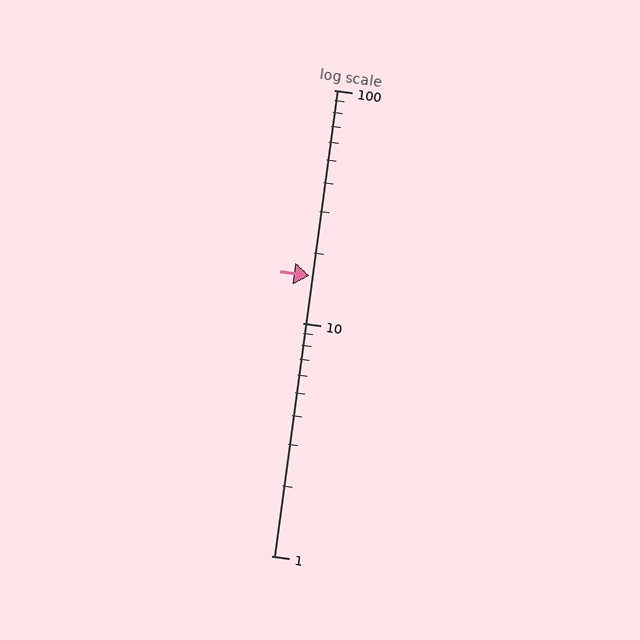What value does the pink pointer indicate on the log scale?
The pointer indicates approximately 16.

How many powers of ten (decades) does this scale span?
The scale spans 2 decades, from 1 to 100.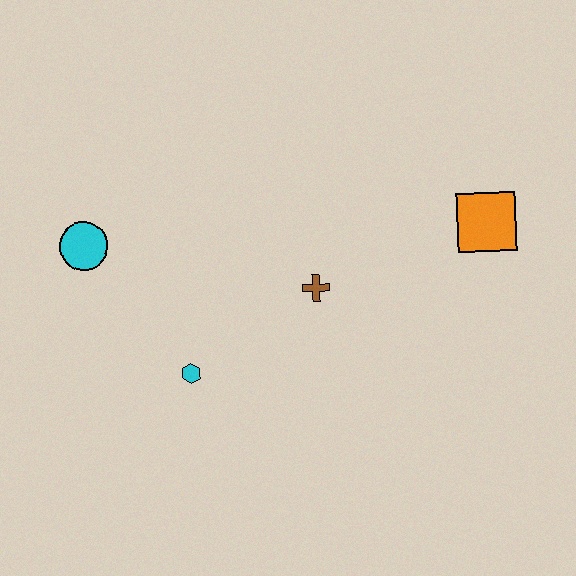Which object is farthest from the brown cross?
The cyan circle is farthest from the brown cross.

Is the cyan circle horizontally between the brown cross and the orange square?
No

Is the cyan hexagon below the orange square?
Yes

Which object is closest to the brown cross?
The cyan hexagon is closest to the brown cross.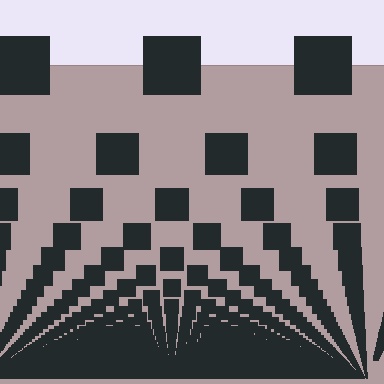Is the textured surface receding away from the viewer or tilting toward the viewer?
The surface appears to tilt toward the viewer. Texture elements get larger and sparser toward the top.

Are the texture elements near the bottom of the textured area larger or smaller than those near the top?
Smaller. The gradient is inverted — elements near the bottom are smaller and denser.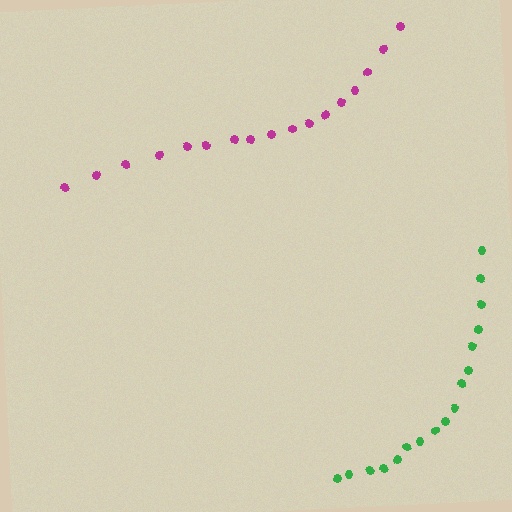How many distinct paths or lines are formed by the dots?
There are 2 distinct paths.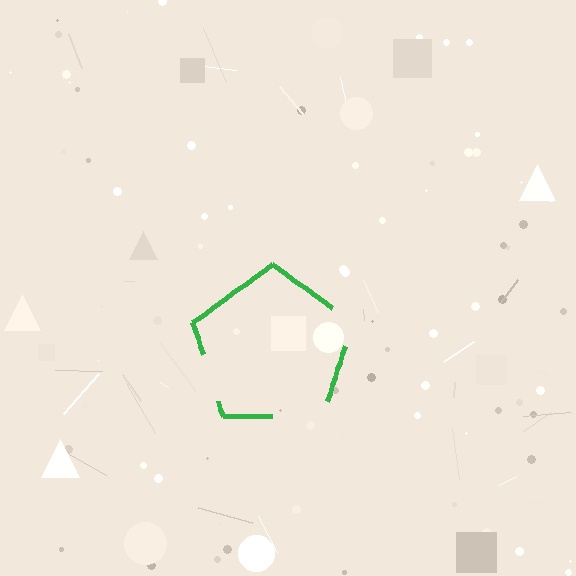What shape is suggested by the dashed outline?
The dashed outline suggests a pentagon.